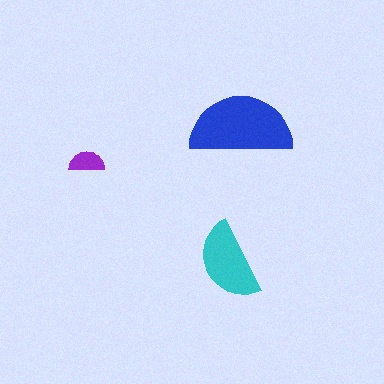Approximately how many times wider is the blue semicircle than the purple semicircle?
About 3 times wider.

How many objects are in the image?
There are 3 objects in the image.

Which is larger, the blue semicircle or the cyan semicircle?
The blue one.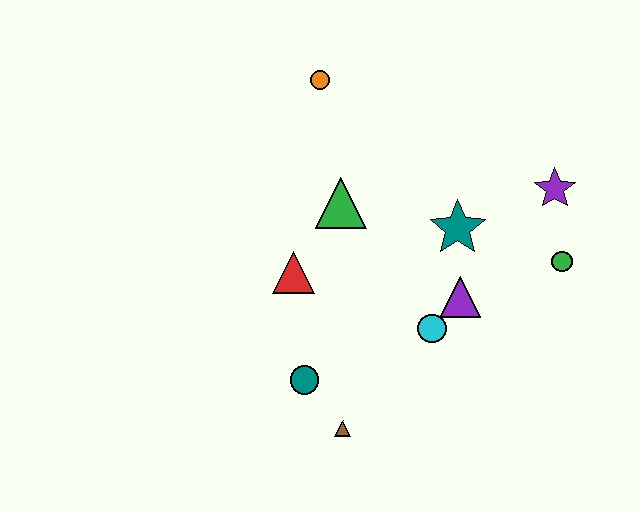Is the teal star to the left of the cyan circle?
No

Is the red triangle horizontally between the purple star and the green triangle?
No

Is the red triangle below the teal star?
Yes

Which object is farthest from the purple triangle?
The orange circle is farthest from the purple triangle.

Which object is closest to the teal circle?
The brown triangle is closest to the teal circle.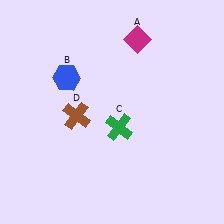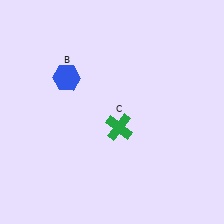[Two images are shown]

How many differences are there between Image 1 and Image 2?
There are 2 differences between the two images.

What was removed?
The brown cross (D), the magenta diamond (A) were removed in Image 2.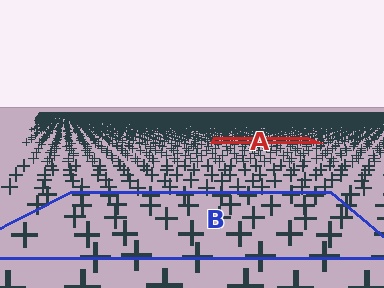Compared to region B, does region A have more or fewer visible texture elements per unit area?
Region A has more texture elements per unit area — they are packed more densely because it is farther away.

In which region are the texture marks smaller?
The texture marks are smaller in region A, because it is farther away.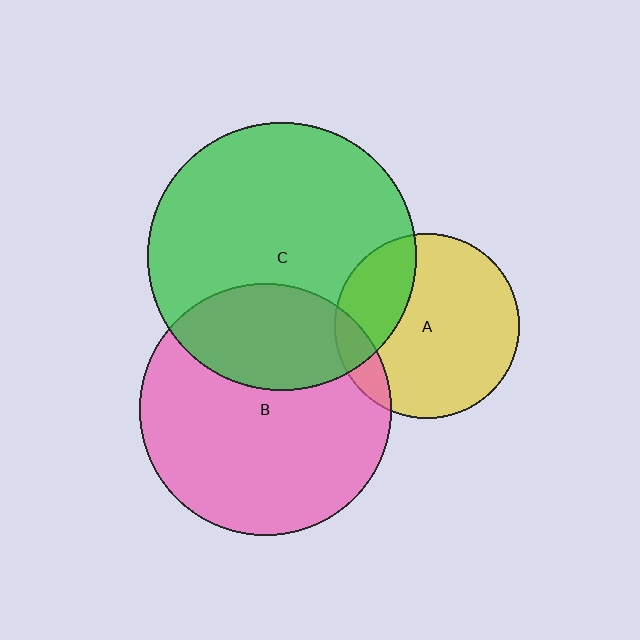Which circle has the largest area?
Circle C (green).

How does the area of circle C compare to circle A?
Approximately 2.1 times.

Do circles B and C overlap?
Yes.